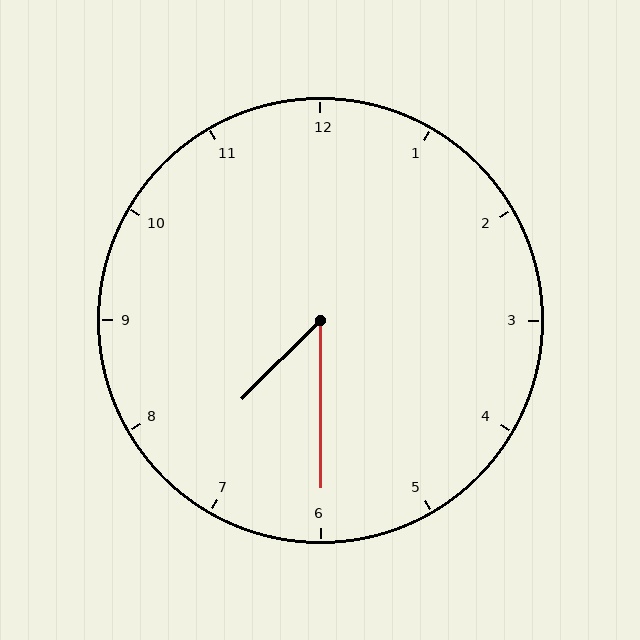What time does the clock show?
7:30.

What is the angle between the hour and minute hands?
Approximately 45 degrees.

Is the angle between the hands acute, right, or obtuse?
It is acute.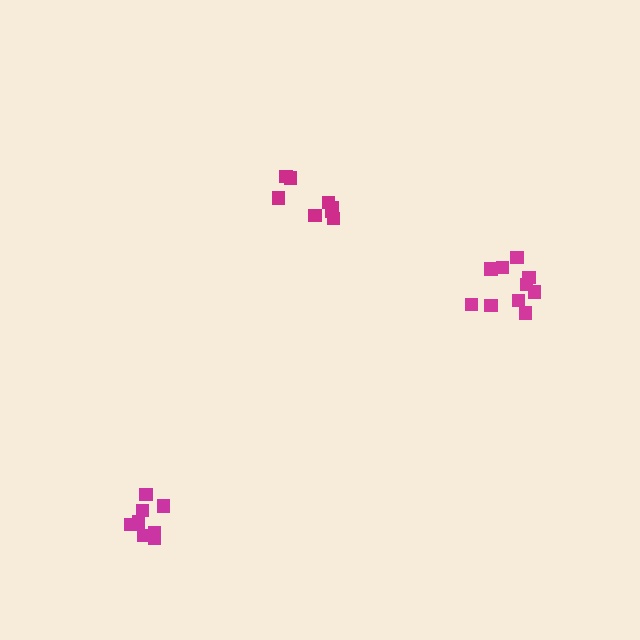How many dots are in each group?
Group 1: 8 dots, Group 2: 10 dots, Group 3: 8 dots (26 total).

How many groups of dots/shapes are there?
There are 3 groups.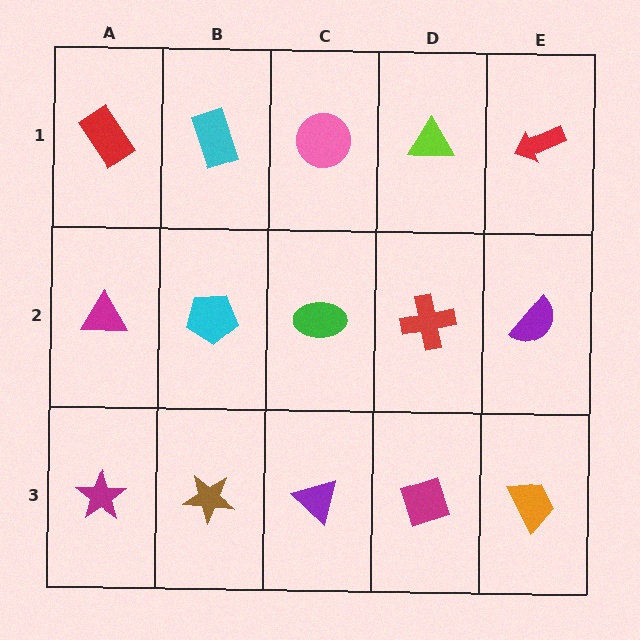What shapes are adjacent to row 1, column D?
A red cross (row 2, column D), a pink circle (row 1, column C), a red arrow (row 1, column E).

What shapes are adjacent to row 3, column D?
A red cross (row 2, column D), a purple triangle (row 3, column C), an orange trapezoid (row 3, column E).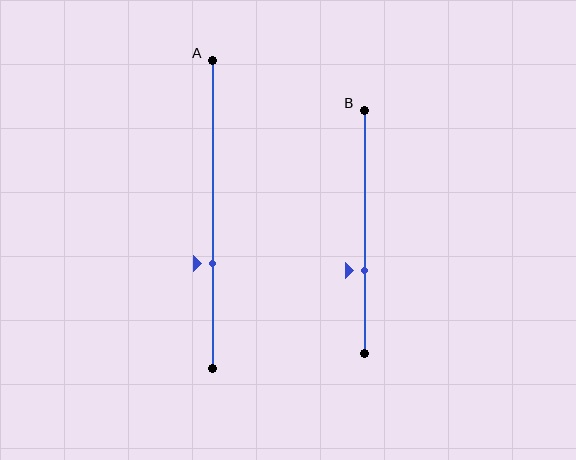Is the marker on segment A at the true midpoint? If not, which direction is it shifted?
No, the marker on segment A is shifted downward by about 16% of the segment length.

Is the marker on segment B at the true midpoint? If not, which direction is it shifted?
No, the marker on segment B is shifted downward by about 16% of the segment length.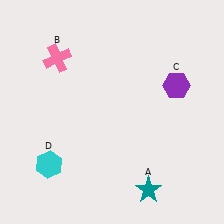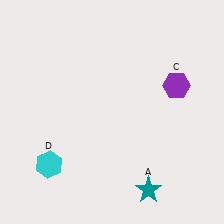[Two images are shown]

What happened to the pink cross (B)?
The pink cross (B) was removed in Image 2. It was in the top-left area of Image 1.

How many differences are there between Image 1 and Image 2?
There is 1 difference between the two images.